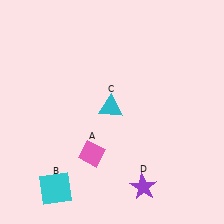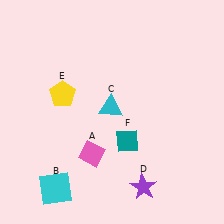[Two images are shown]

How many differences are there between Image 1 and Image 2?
There are 2 differences between the two images.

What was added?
A yellow pentagon (E), a teal diamond (F) were added in Image 2.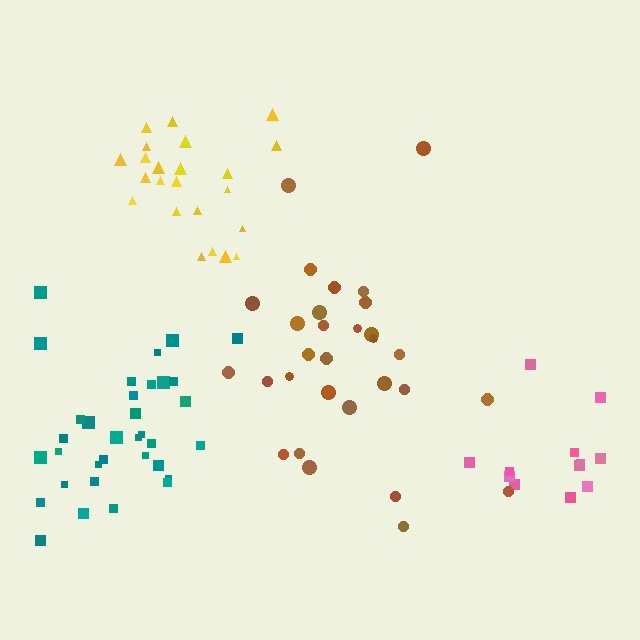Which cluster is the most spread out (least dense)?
Brown.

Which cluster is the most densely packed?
Pink.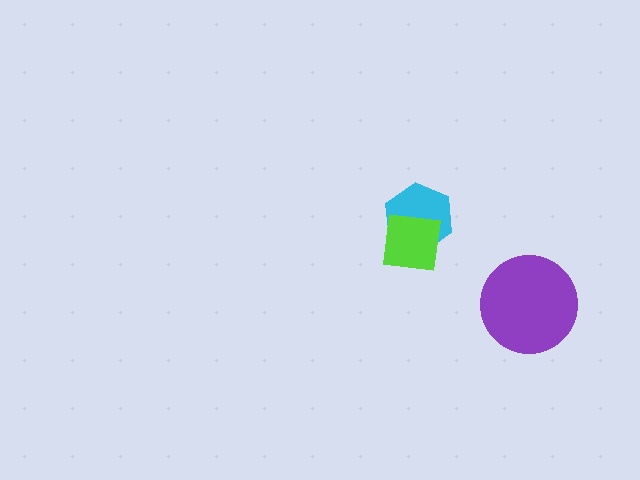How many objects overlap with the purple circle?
0 objects overlap with the purple circle.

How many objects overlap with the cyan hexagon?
1 object overlaps with the cyan hexagon.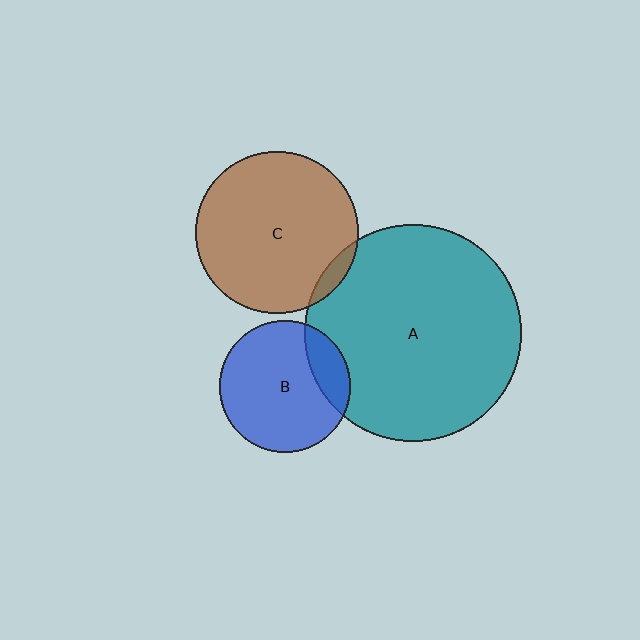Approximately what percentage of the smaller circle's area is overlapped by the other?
Approximately 5%.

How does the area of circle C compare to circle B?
Approximately 1.5 times.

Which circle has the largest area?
Circle A (teal).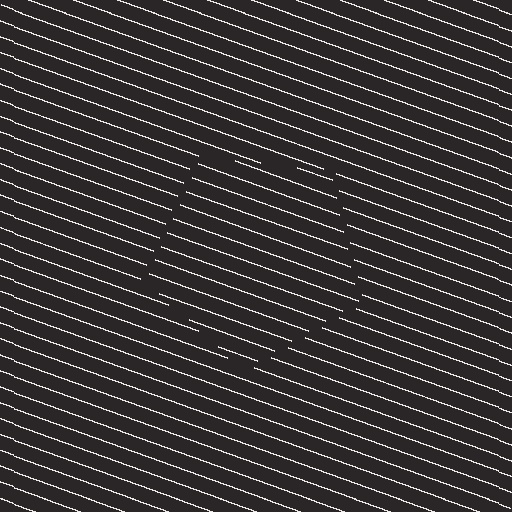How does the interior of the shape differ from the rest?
The interior of the shape contains the same grating, shifted by half a period — the contour is defined by the phase discontinuity where line-ends from the inner and outer gratings abut.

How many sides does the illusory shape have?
5 sides — the line-ends trace a pentagon.